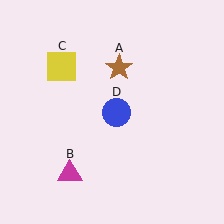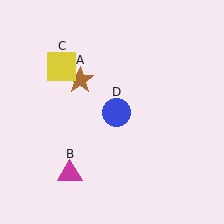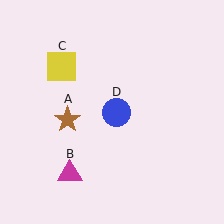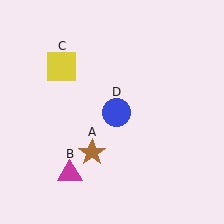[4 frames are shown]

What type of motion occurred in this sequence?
The brown star (object A) rotated counterclockwise around the center of the scene.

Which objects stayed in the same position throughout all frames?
Magenta triangle (object B) and yellow square (object C) and blue circle (object D) remained stationary.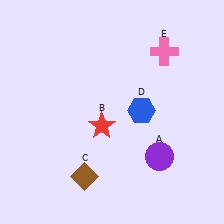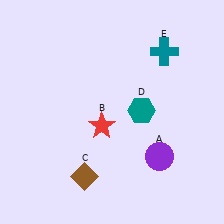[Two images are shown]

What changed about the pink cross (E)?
In Image 1, E is pink. In Image 2, it changed to teal.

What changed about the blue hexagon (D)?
In Image 1, D is blue. In Image 2, it changed to teal.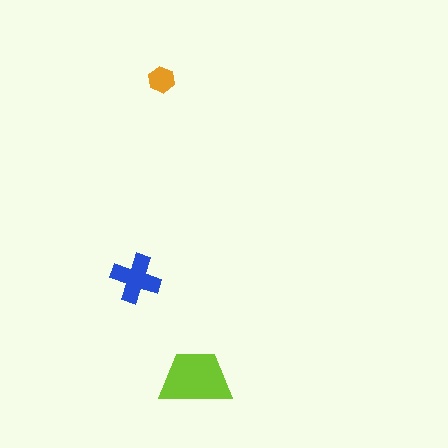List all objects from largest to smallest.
The lime trapezoid, the blue cross, the orange hexagon.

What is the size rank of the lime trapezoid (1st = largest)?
1st.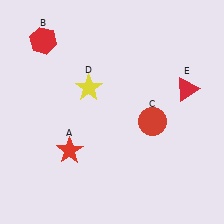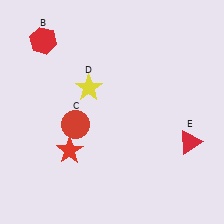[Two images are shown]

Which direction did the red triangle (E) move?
The red triangle (E) moved down.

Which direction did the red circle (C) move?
The red circle (C) moved left.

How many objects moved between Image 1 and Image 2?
2 objects moved between the two images.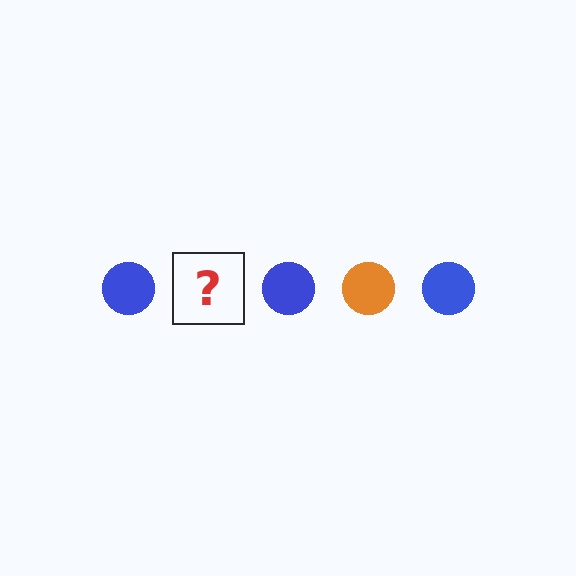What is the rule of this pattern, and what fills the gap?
The rule is that the pattern cycles through blue, orange circles. The gap should be filled with an orange circle.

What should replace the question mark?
The question mark should be replaced with an orange circle.